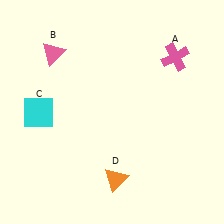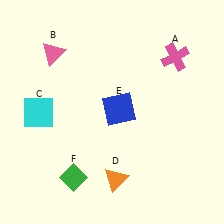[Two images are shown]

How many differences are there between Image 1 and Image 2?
There are 2 differences between the two images.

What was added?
A blue square (E), a green diamond (F) were added in Image 2.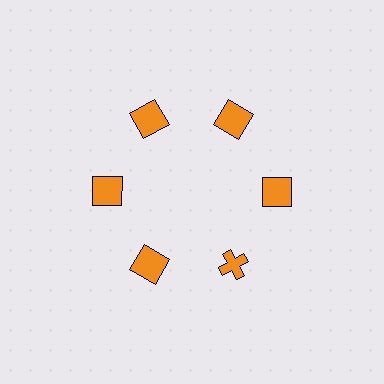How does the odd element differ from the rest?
It has a different shape: cross instead of square.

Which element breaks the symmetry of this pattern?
The orange cross at roughly the 5 o'clock position breaks the symmetry. All other shapes are orange squares.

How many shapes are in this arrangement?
There are 6 shapes arranged in a ring pattern.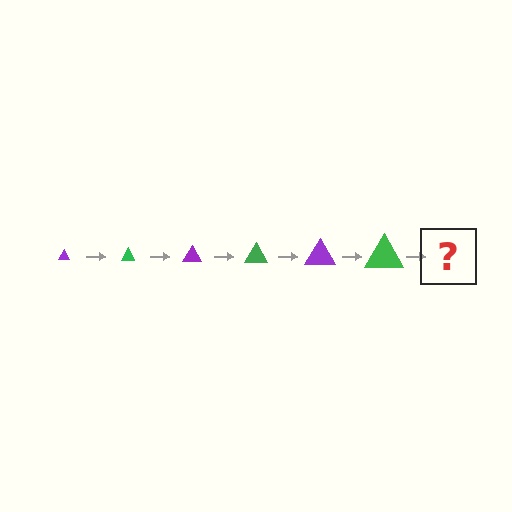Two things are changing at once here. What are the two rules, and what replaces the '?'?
The two rules are that the triangle grows larger each step and the color cycles through purple and green. The '?' should be a purple triangle, larger than the previous one.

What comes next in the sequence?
The next element should be a purple triangle, larger than the previous one.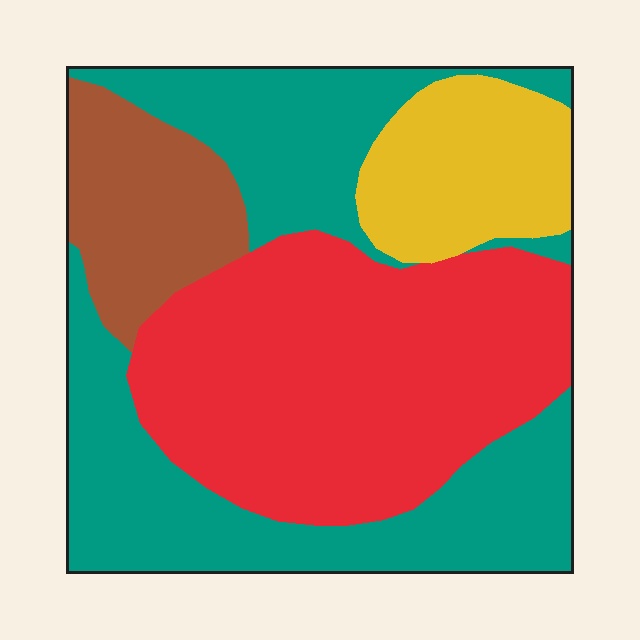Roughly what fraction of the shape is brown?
Brown takes up about one eighth (1/8) of the shape.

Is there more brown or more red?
Red.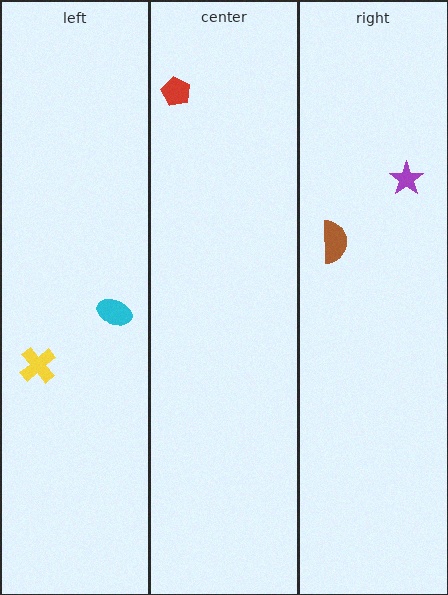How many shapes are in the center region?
1.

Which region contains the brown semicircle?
The right region.